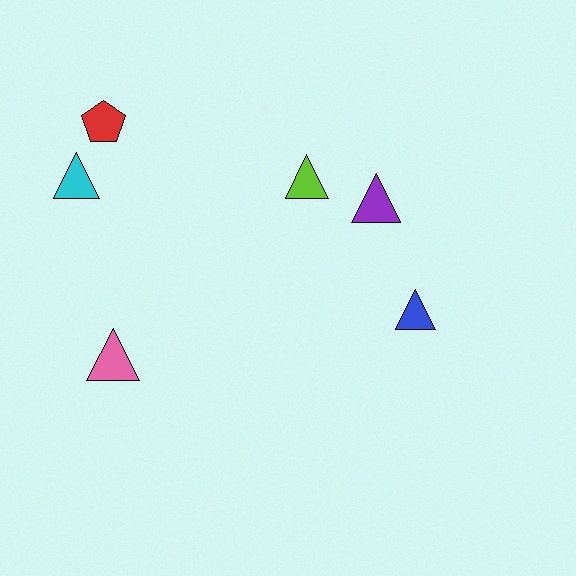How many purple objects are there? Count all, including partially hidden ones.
There is 1 purple object.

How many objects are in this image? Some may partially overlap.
There are 6 objects.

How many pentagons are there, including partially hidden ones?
There is 1 pentagon.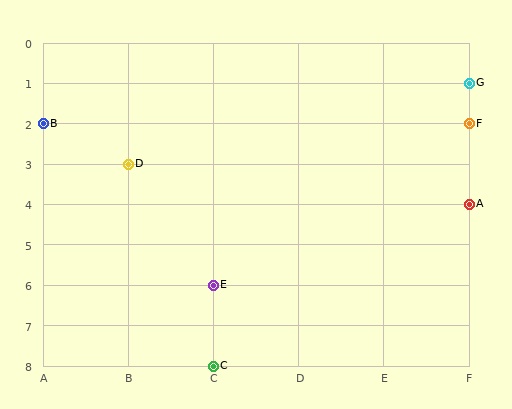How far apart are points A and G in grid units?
Points A and G are 3 rows apart.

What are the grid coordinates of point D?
Point D is at grid coordinates (B, 3).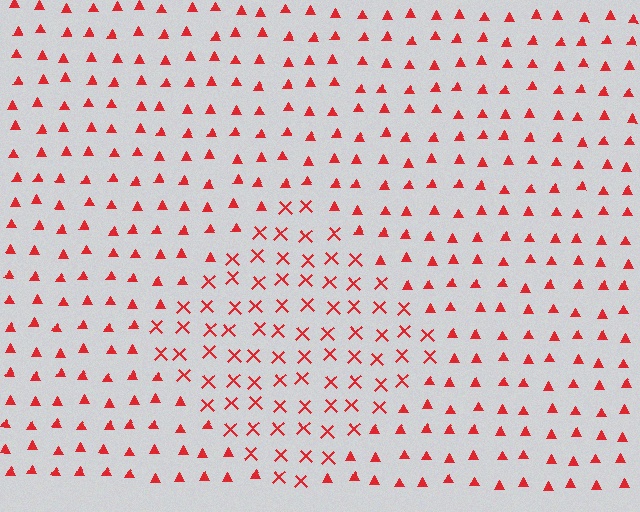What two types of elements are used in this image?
The image uses X marks inside the diamond region and triangles outside it.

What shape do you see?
I see a diamond.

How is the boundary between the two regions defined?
The boundary is defined by a change in element shape: X marks inside vs. triangles outside. All elements share the same color and spacing.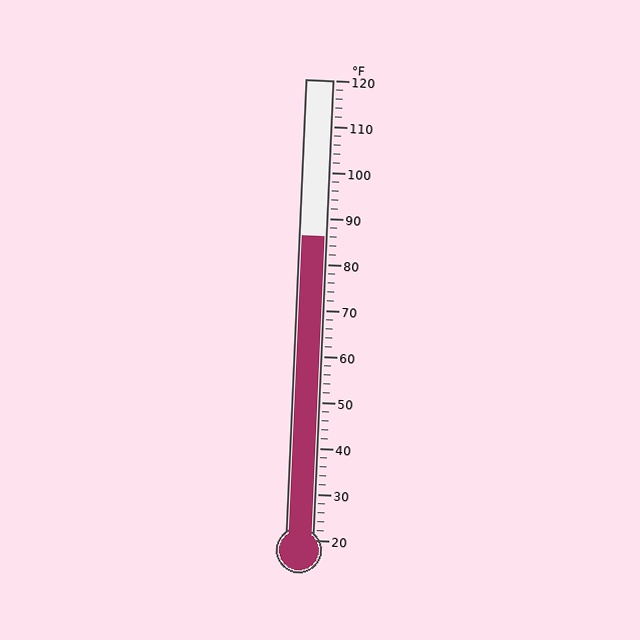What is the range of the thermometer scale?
The thermometer scale ranges from 20°F to 120°F.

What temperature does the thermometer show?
The thermometer shows approximately 86°F.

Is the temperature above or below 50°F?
The temperature is above 50°F.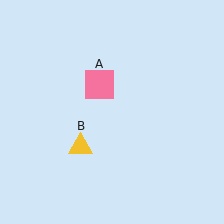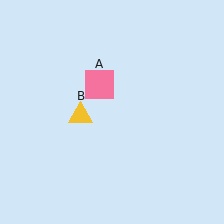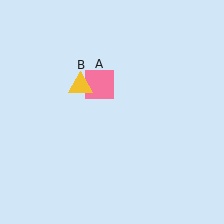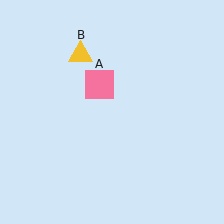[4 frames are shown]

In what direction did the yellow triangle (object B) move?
The yellow triangle (object B) moved up.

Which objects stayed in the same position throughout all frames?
Pink square (object A) remained stationary.